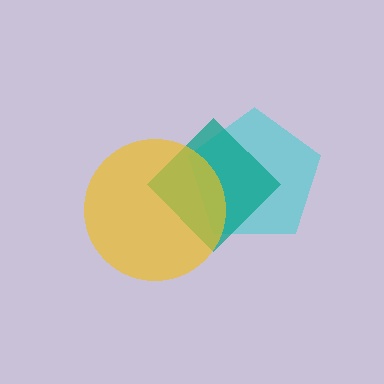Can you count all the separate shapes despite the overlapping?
Yes, there are 3 separate shapes.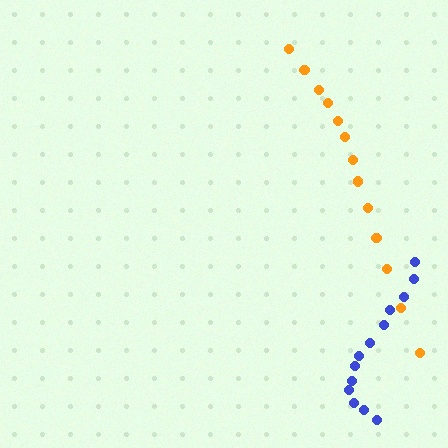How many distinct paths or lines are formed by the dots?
There are 2 distinct paths.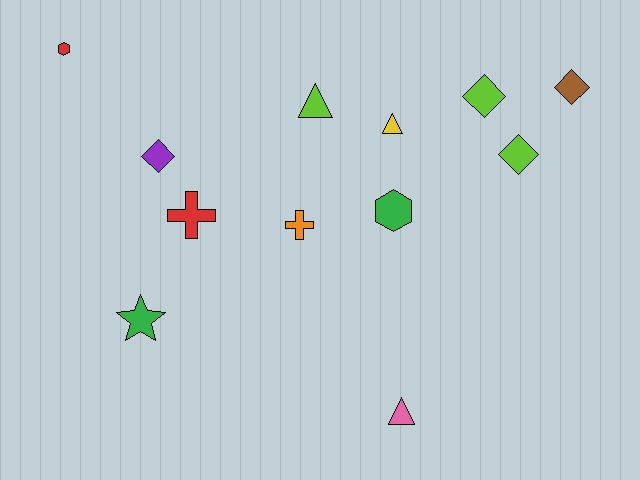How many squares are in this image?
There are no squares.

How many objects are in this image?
There are 12 objects.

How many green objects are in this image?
There are 2 green objects.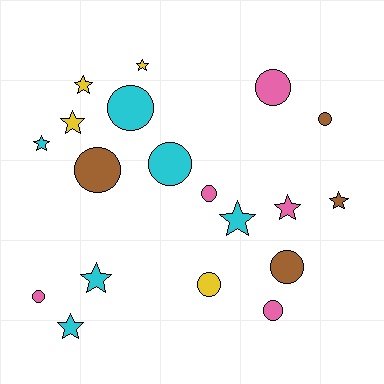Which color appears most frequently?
Cyan, with 6 objects.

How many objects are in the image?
There are 19 objects.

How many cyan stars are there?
There are 4 cyan stars.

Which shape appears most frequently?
Circle, with 10 objects.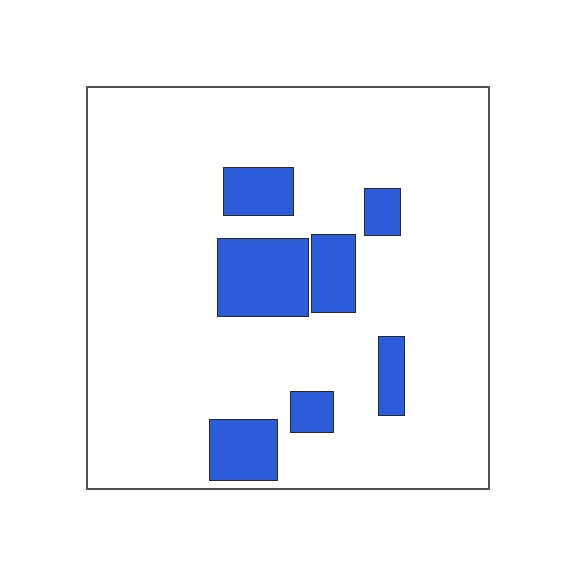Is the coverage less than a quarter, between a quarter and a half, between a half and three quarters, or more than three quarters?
Less than a quarter.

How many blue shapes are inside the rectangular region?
7.